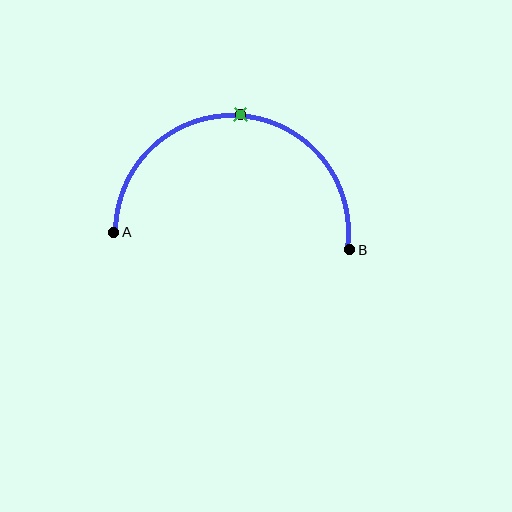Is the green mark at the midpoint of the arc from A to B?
Yes. The green mark lies on the arc at equal arc-length from both A and B — it is the arc midpoint.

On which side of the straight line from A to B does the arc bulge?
The arc bulges above the straight line connecting A and B.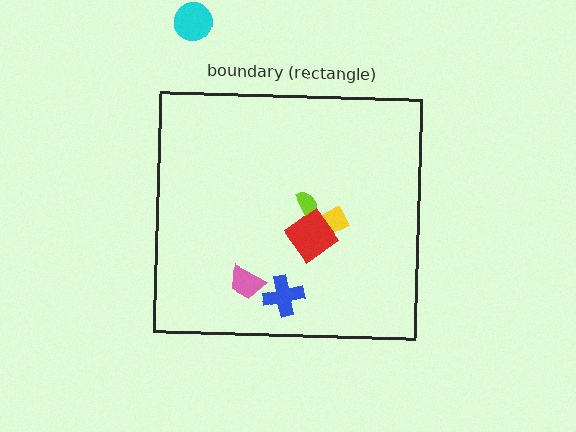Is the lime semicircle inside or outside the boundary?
Inside.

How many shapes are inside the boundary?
5 inside, 1 outside.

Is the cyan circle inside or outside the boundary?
Outside.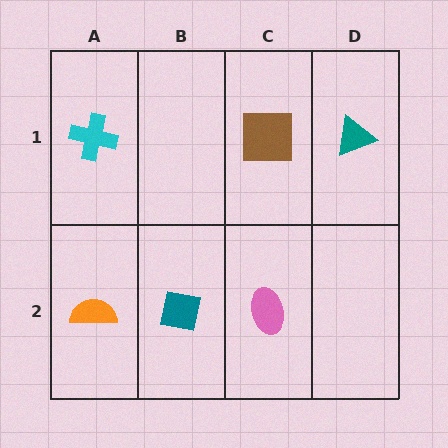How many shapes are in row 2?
3 shapes.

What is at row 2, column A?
An orange semicircle.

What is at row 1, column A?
A cyan cross.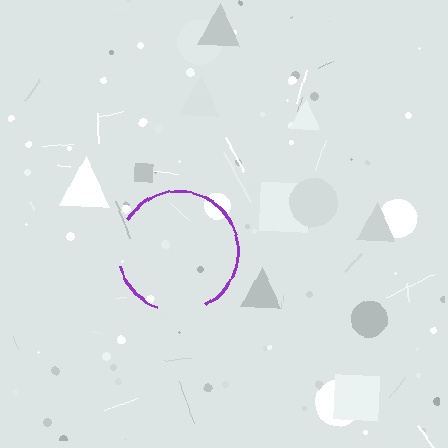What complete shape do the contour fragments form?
The contour fragments form a circle.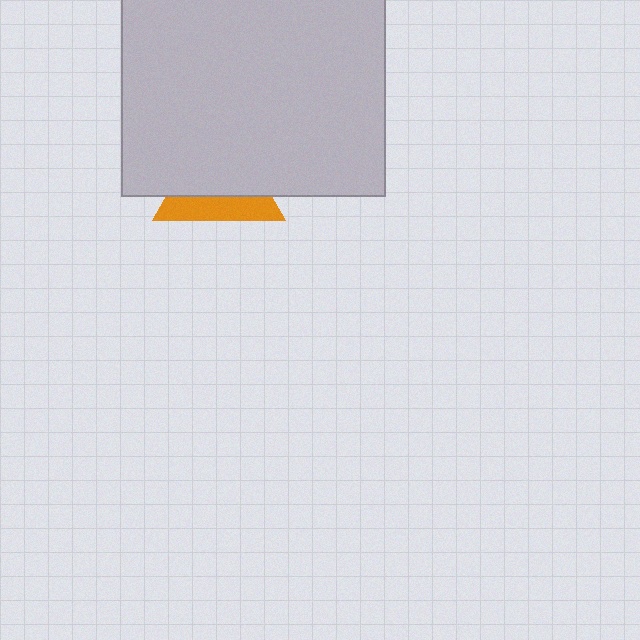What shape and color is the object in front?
The object in front is a light gray square.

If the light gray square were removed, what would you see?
You would see the complete orange triangle.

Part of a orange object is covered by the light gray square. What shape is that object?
It is a triangle.